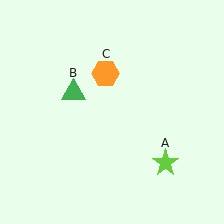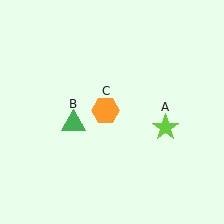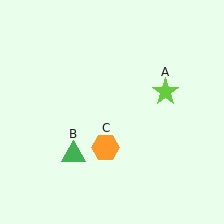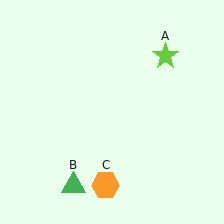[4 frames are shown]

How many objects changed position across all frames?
3 objects changed position: lime star (object A), green triangle (object B), orange hexagon (object C).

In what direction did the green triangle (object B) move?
The green triangle (object B) moved down.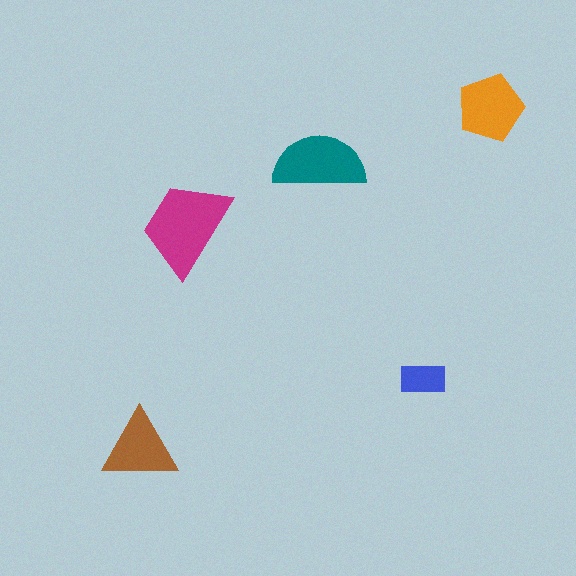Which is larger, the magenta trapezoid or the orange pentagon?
The magenta trapezoid.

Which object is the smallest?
The blue rectangle.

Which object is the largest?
The magenta trapezoid.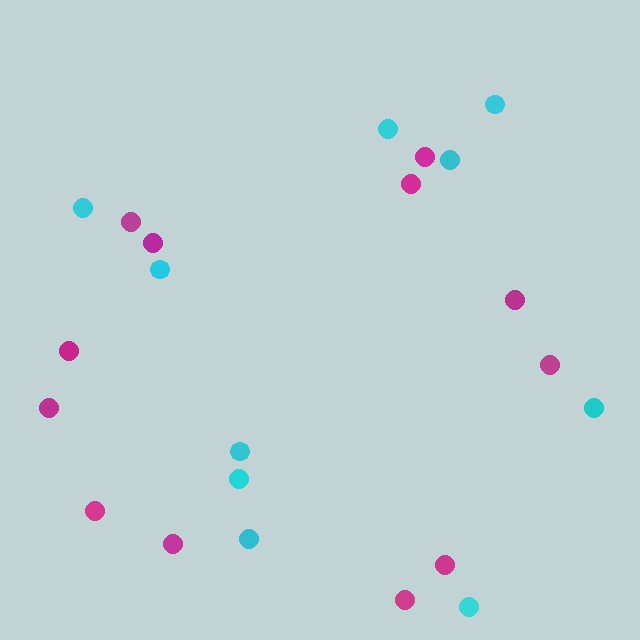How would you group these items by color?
There are 2 groups: one group of magenta circles (12) and one group of cyan circles (10).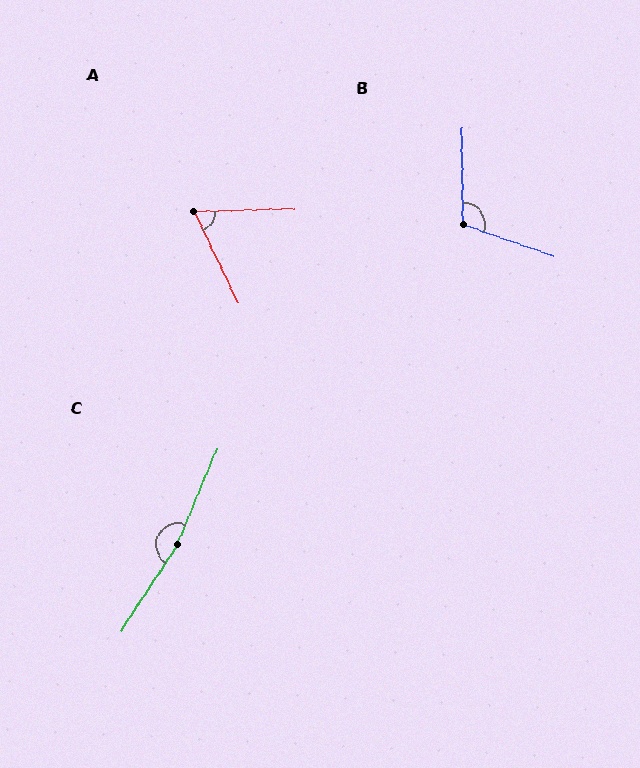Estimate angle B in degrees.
Approximately 110 degrees.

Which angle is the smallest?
A, at approximately 66 degrees.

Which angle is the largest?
C, at approximately 170 degrees.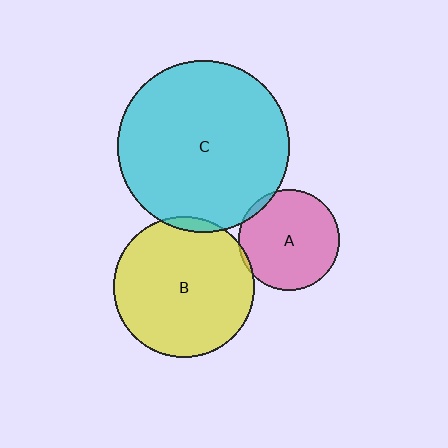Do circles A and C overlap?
Yes.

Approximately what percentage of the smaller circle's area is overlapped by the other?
Approximately 5%.